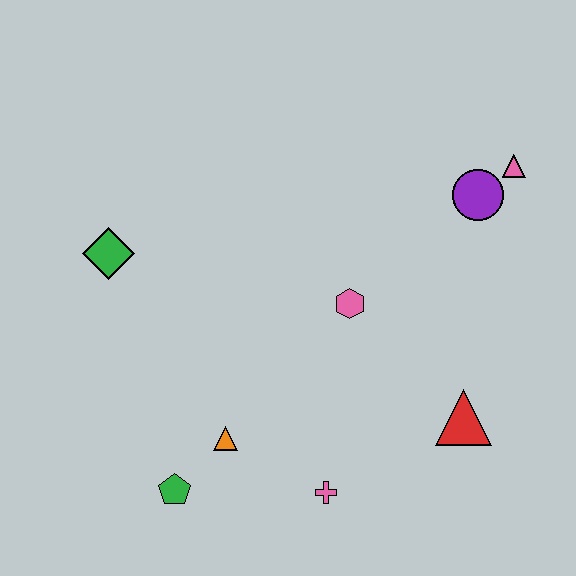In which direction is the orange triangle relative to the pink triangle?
The orange triangle is to the left of the pink triangle.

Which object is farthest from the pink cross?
The pink triangle is farthest from the pink cross.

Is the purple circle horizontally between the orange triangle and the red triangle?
No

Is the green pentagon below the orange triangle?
Yes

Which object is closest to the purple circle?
The pink triangle is closest to the purple circle.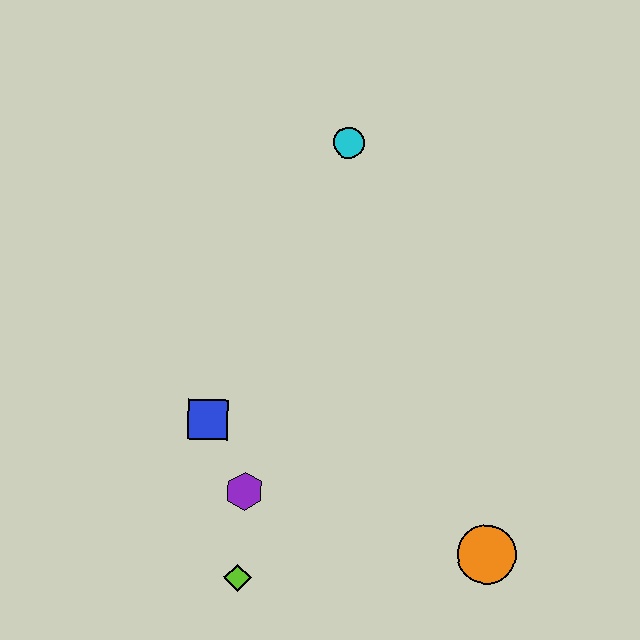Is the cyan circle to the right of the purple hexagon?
Yes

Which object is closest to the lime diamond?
The purple hexagon is closest to the lime diamond.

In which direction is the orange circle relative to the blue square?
The orange circle is to the right of the blue square.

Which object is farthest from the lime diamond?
The cyan circle is farthest from the lime diamond.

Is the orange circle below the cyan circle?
Yes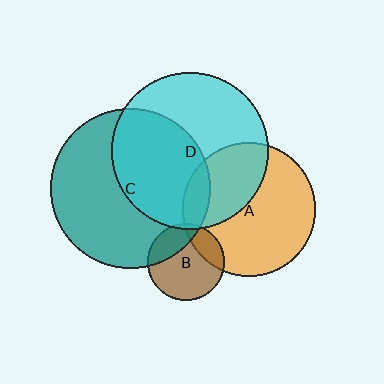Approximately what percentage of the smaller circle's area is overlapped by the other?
Approximately 35%.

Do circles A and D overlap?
Yes.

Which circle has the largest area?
Circle C (teal).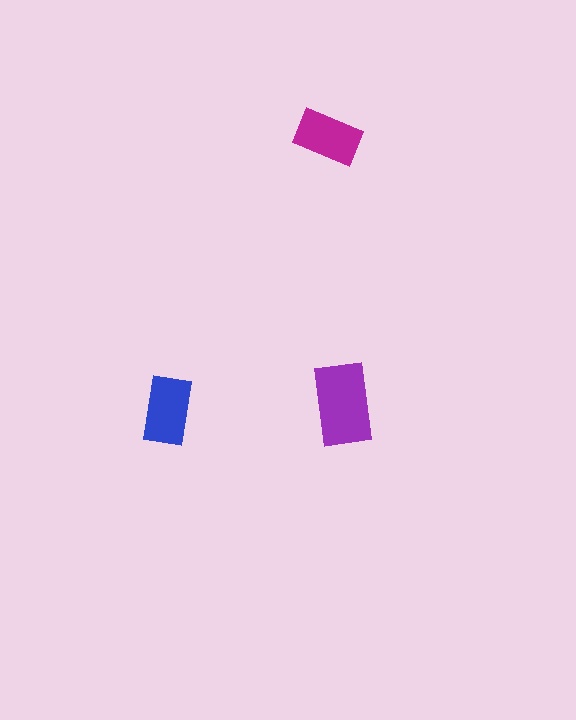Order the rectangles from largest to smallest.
the purple one, the blue one, the magenta one.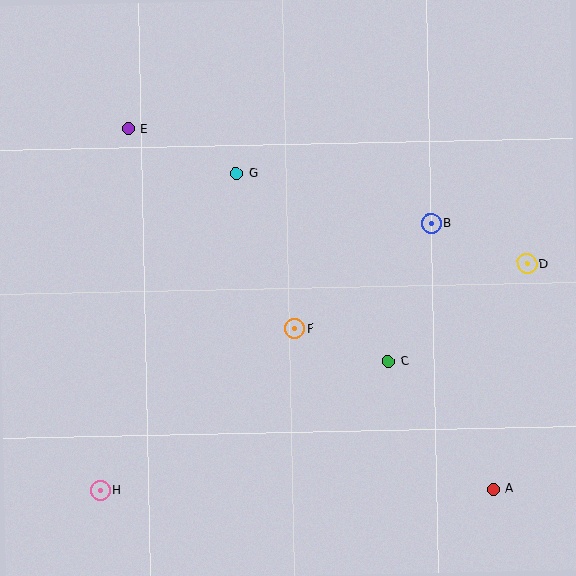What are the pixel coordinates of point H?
Point H is at (101, 490).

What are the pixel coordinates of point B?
Point B is at (431, 223).